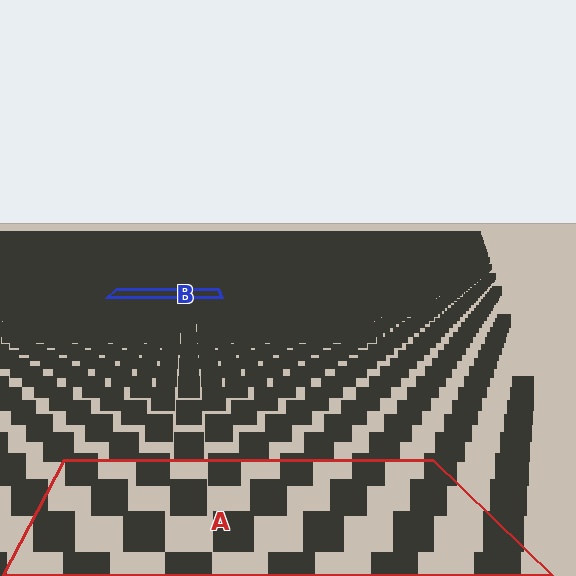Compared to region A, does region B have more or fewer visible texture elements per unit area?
Region B has more texture elements per unit area — they are packed more densely because it is farther away.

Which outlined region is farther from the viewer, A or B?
Region B is farther from the viewer — the texture elements inside it appear smaller and more densely packed.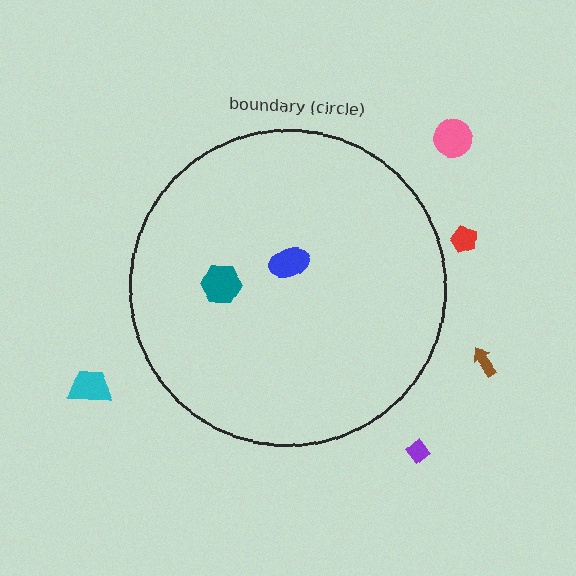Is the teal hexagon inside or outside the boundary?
Inside.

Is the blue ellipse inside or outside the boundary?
Inside.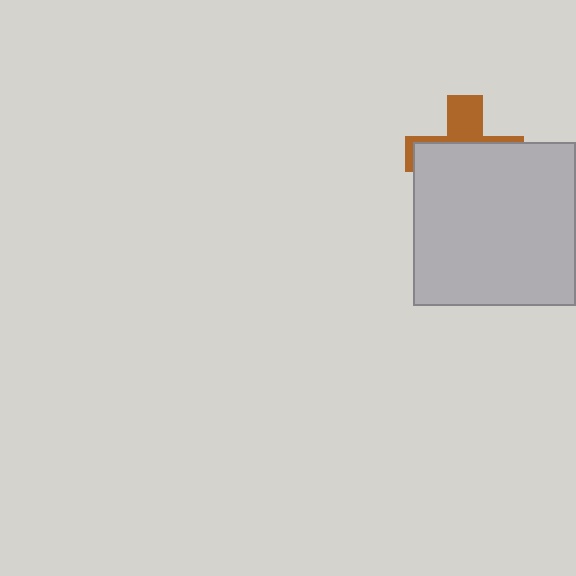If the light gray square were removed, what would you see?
You would see the complete brown cross.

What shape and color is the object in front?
The object in front is a light gray square.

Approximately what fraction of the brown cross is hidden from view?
Roughly 67% of the brown cross is hidden behind the light gray square.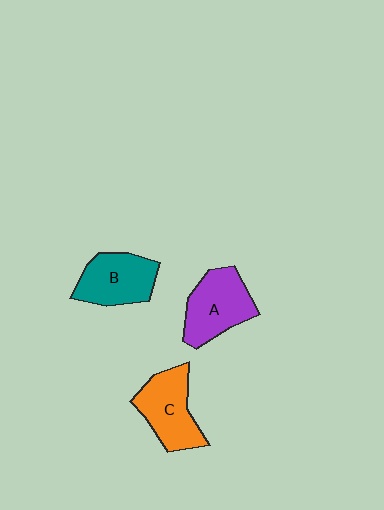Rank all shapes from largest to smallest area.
From largest to smallest: A (purple), C (orange), B (teal).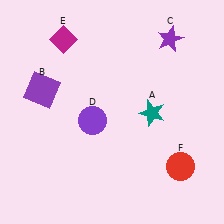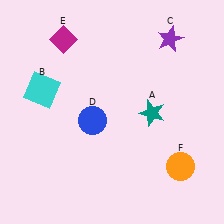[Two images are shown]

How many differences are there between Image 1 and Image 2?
There are 3 differences between the two images.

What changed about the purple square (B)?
In Image 1, B is purple. In Image 2, it changed to cyan.